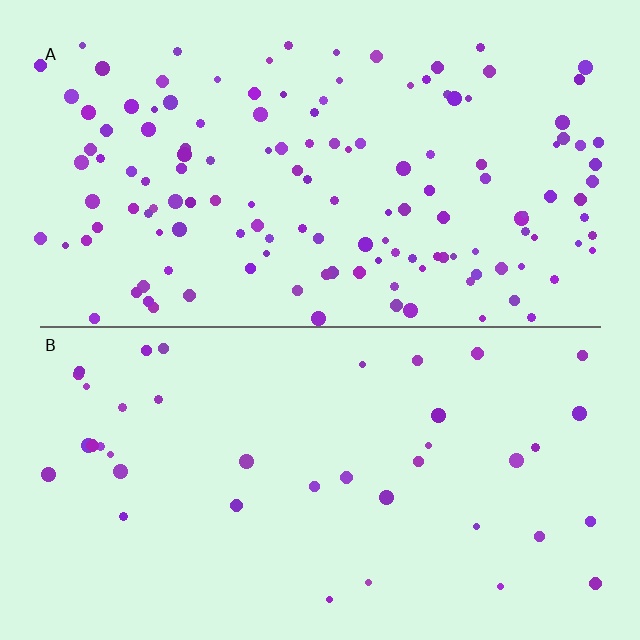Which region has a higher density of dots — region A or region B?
A (the top).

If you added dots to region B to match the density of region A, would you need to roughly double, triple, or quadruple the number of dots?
Approximately triple.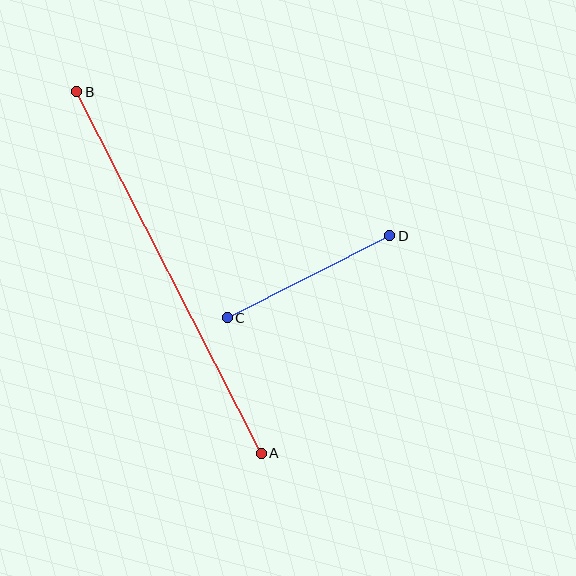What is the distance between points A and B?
The distance is approximately 406 pixels.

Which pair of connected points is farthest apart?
Points A and B are farthest apart.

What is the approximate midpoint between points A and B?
The midpoint is at approximately (169, 273) pixels.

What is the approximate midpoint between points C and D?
The midpoint is at approximately (309, 277) pixels.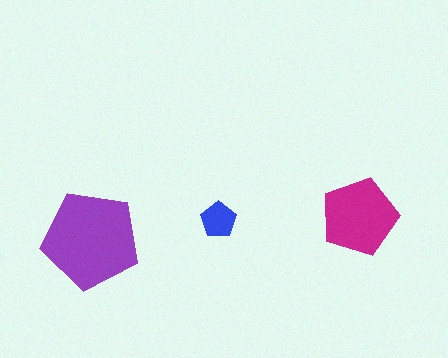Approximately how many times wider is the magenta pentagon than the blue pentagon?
About 2 times wider.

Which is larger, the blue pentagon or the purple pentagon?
The purple one.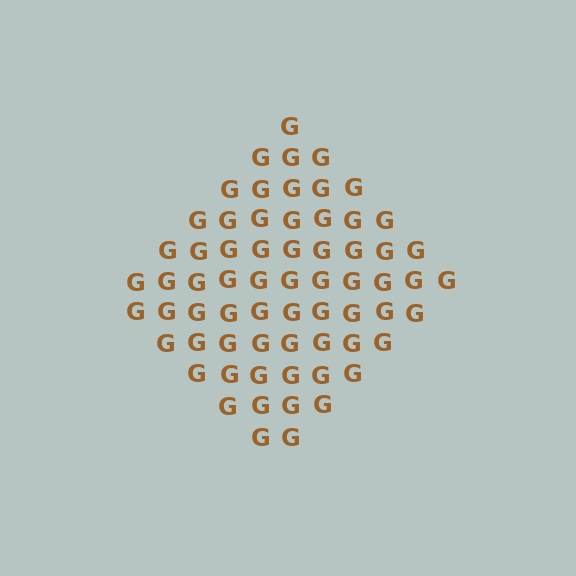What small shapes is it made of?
It is made of small letter G's.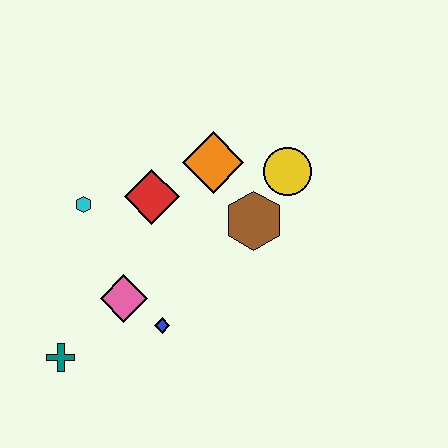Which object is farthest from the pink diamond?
The yellow circle is farthest from the pink diamond.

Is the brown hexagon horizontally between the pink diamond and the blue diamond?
No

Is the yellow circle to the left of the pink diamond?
No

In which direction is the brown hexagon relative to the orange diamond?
The brown hexagon is below the orange diamond.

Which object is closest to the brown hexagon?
The yellow circle is closest to the brown hexagon.